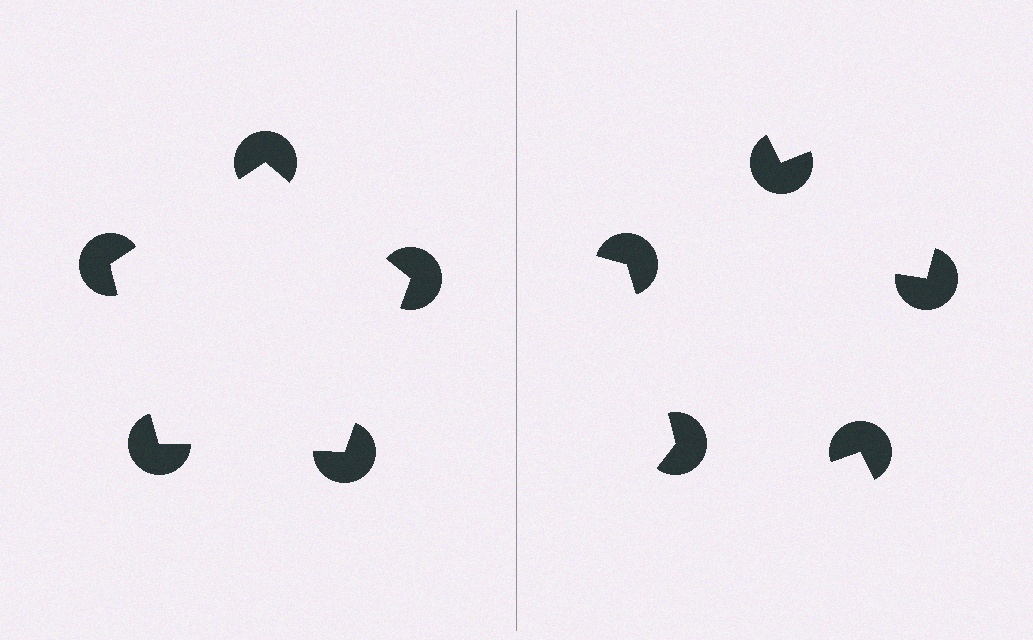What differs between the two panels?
The pac-man discs are positioned identically on both sides; only the wedge orientations differ. On the left they align to a pentagon; on the right they are misaligned.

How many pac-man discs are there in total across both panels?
10 — 5 on each side.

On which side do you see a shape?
An illusory pentagon appears on the left side. On the right side the wedge cuts are rotated, so no coherent shape forms.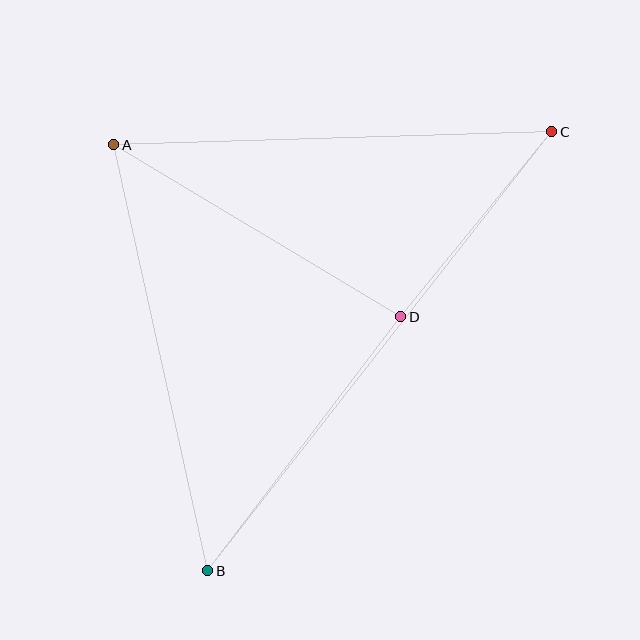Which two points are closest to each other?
Points C and D are closest to each other.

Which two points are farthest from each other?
Points B and C are farthest from each other.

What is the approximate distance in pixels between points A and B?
The distance between A and B is approximately 436 pixels.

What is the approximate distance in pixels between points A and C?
The distance between A and C is approximately 438 pixels.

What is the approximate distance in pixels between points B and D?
The distance between B and D is approximately 319 pixels.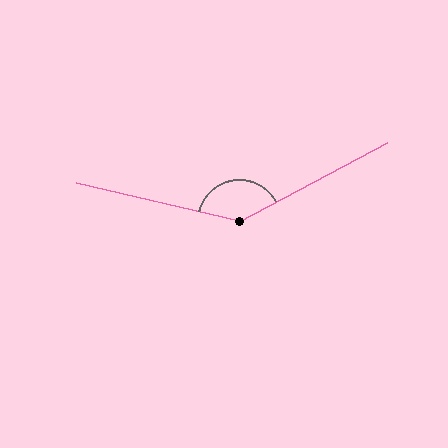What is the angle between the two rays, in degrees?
Approximately 139 degrees.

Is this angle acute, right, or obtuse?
It is obtuse.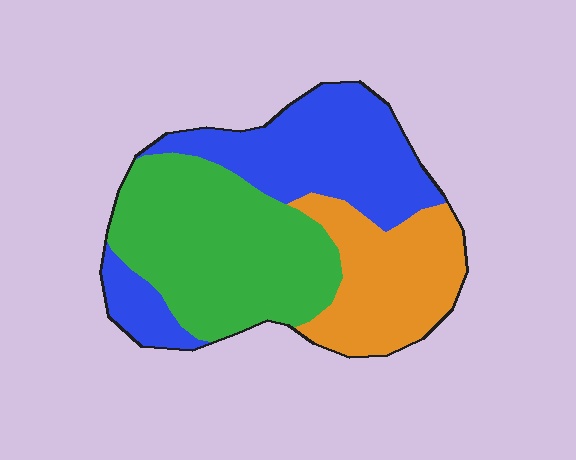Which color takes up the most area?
Green, at roughly 40%.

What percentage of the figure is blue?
Blue takes up between a third and a half of the figure.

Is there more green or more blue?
Green.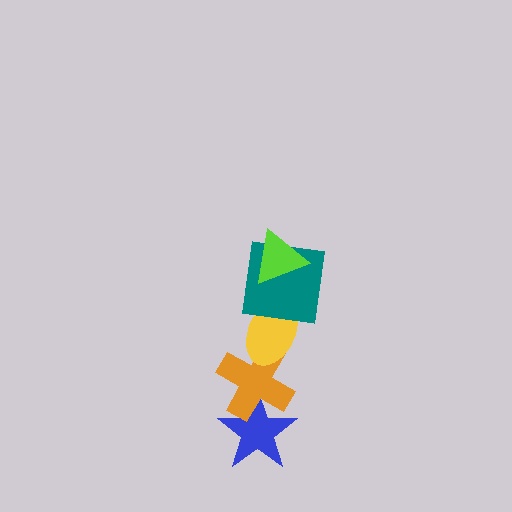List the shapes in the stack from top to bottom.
From top to bottom: the lime triangle, the teal square, the yellow ellipse, the orange cross, the blue star.